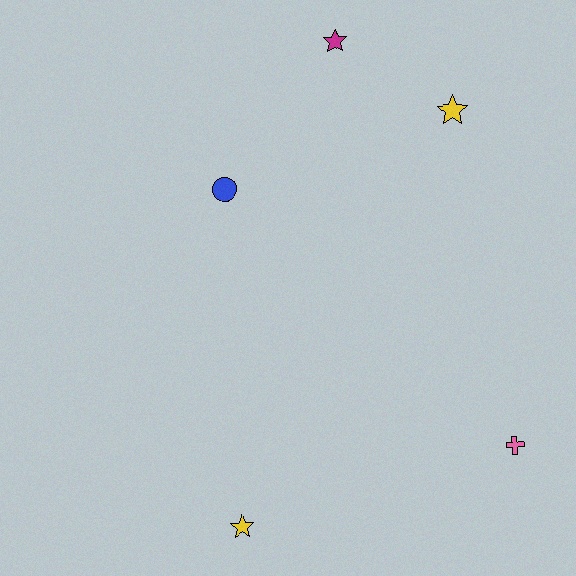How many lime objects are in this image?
There are no lime objects.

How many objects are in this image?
There are 5 objects.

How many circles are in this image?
There is 1 circle.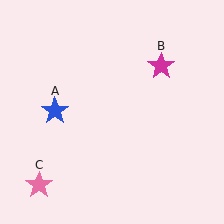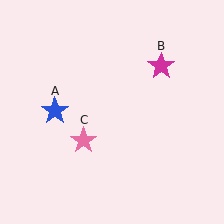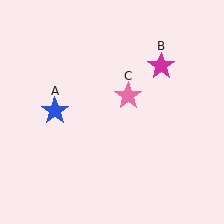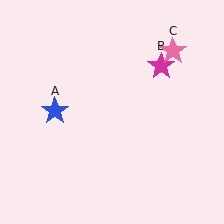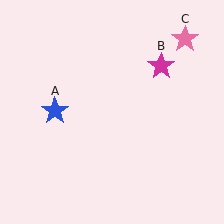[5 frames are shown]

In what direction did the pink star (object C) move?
The pink star (object C) moved up and to the right.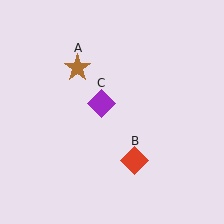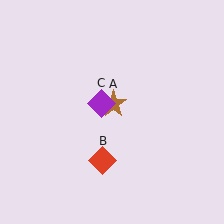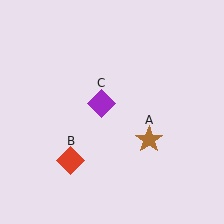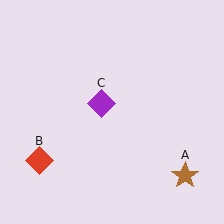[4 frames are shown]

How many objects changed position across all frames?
2 objects changed position: brown star (object A), red diamond (object B).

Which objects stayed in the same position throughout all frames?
Purple diamond (object C) remained stationary.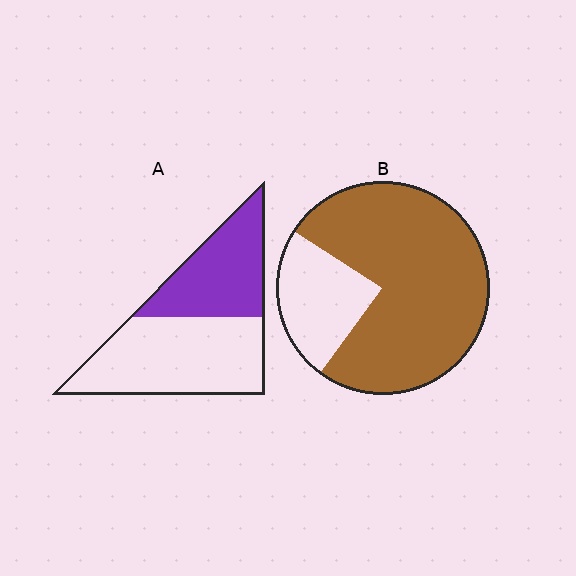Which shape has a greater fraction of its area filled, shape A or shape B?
Shape B.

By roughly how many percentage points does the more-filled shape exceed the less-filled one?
By roughly 35 percentage points (B over A).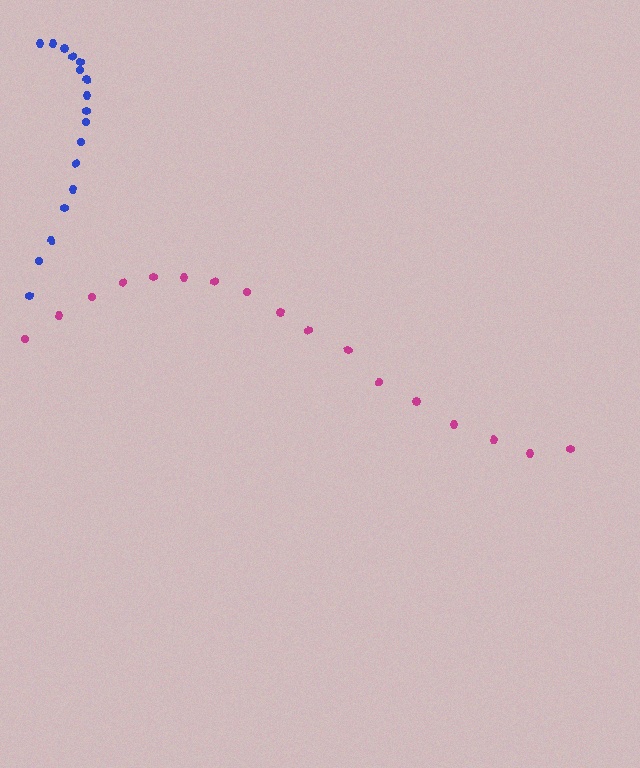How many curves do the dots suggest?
There are 2 distinct paths.